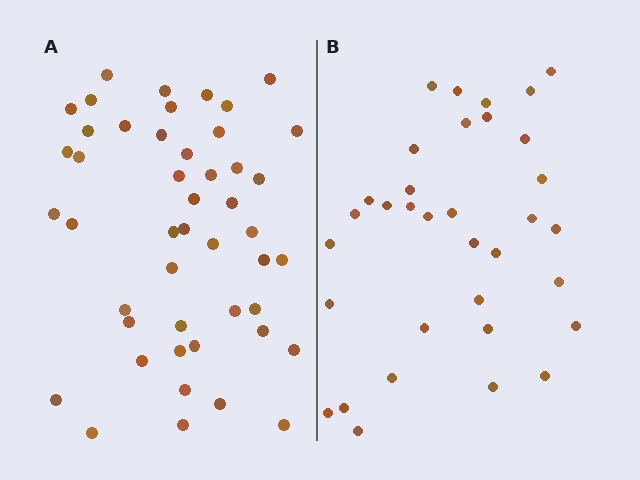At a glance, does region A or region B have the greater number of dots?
Region A (the left region) has more dots.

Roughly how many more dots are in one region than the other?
Region A has approximately 15 more dots than region B.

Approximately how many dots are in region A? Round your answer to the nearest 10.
About 50 dots. (The exact count is 47, which rounds to 50.)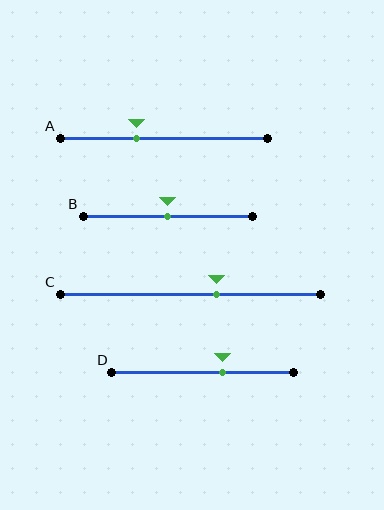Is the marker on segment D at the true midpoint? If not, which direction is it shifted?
No, the marker on segment D is shifted to the right by about 11% of the segment length.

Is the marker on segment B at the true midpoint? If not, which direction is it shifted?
Yes, the marker on segment B is at the true midpoint.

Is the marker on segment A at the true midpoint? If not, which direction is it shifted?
No, the marker on segment A is shifted to the left by about 13% of the segment length.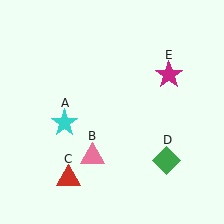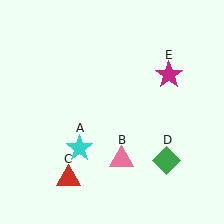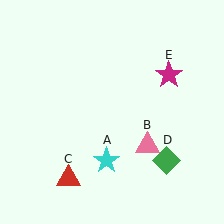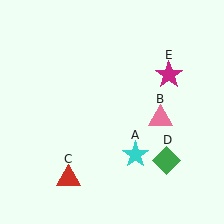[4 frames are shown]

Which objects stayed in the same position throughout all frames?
Red triangle (object C) and green diamond (object D) and magenta star (object E) remained stationary.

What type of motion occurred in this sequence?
The cyan star (object A), pink triangle (object B) rotated counterclockwise around the center of the scene.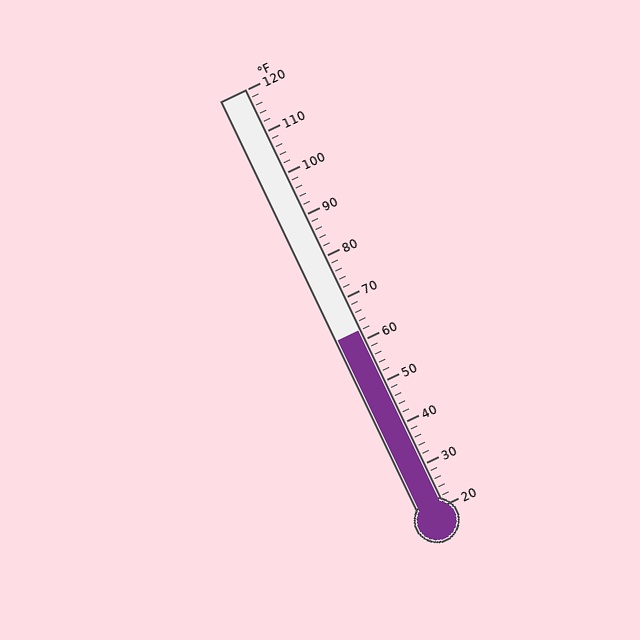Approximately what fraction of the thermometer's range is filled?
The thermometer is filled to approximately 40% of its range.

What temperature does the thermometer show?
The thermometer shows approximately 62°F.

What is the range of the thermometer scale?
The thermometer scale ranges from 20°F to 120°F.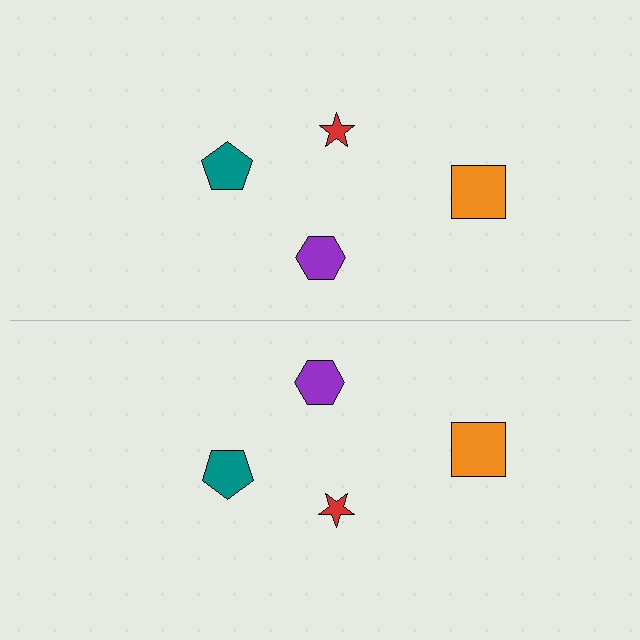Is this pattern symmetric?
Yes, this pattern has bilateral (reflection) symmetry.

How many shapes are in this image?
There are 8 shapes in this image.